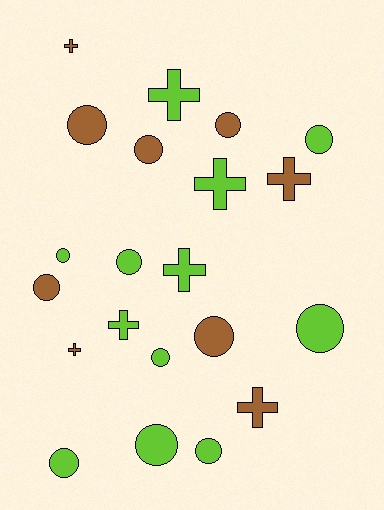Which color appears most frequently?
Lime, with 12 objects.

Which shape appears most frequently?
Circle, with 13 objects.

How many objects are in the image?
There are 21 objects.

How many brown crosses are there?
There are 4 brown crosses.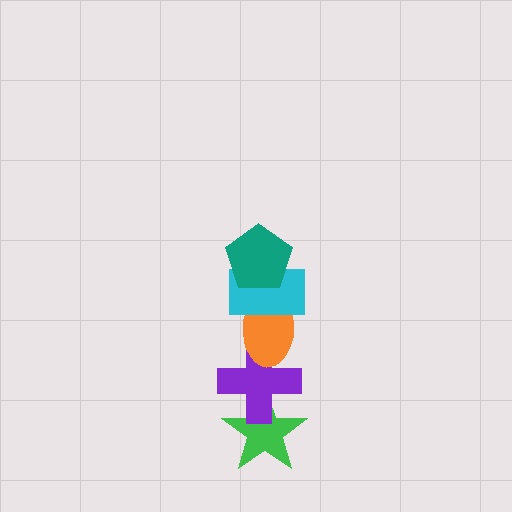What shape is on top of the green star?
The purple cross is on top of the green star.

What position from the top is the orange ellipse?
The orange ellipse is 3rd from the top.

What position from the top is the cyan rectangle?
The cyan rectangle is 2nd from the top.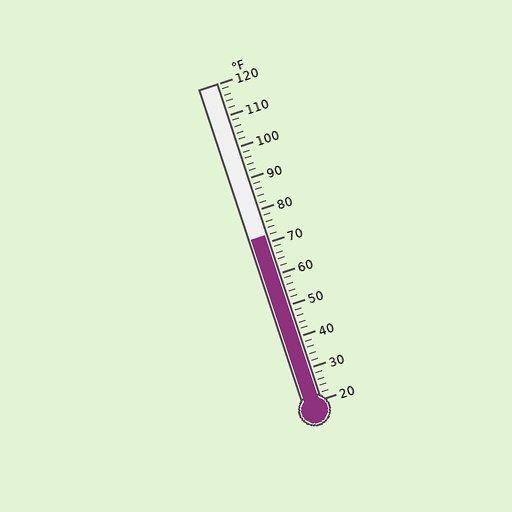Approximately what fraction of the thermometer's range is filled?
The thermometer is filled to approximately 50% of its range.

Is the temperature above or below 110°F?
The temperature is below 110°F.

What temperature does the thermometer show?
The thermometer shows approximately 72°F.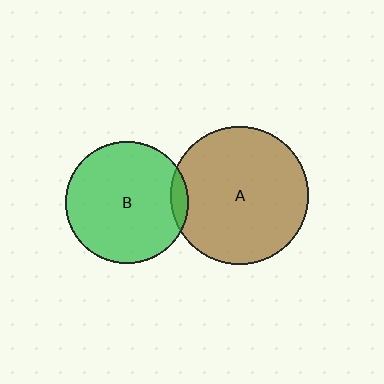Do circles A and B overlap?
Yes.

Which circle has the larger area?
Circle A (brown).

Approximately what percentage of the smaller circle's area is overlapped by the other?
Approximately 5%.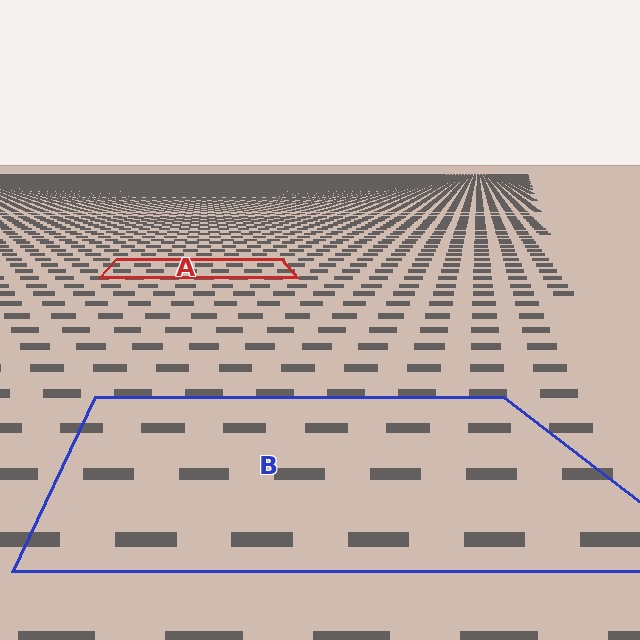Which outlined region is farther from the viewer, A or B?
Region A is farther from the viewer — the texture elements inside it appear smaller and more densely packed.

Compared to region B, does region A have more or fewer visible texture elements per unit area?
Region A has more texture elements per unit area — they are packed more densely because it is farther away.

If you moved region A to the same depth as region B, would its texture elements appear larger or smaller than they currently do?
They would appear larger. At a closer depth, the same texture elements are projected at a bigger on-screen size.